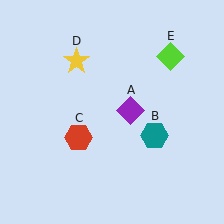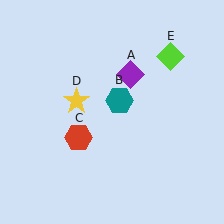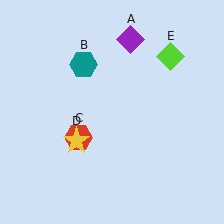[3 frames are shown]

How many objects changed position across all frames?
3 objects changed position: purple diamond (object A), teal hexagon (object B), yellow star (object D).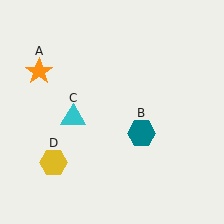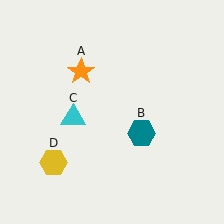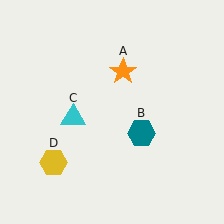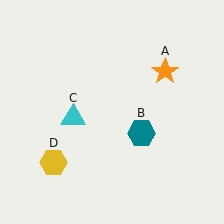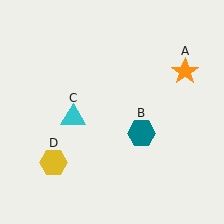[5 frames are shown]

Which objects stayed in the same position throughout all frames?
Teal hexagon (object B) and cyan triangle (object C) and yellow hexagon (object D) remained stationary.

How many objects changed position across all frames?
1 object changed position: orange star (object A).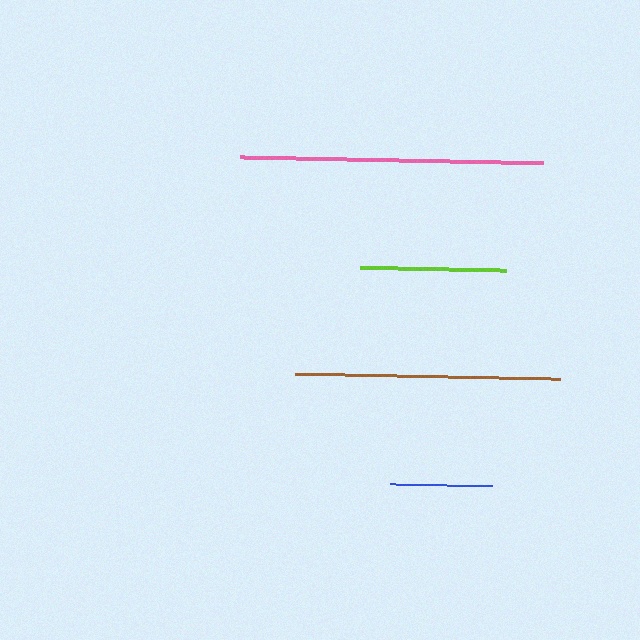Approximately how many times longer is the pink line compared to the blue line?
The pink line is approximately 3.0 times the length of the blue line.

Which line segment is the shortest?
The blue line is the shortest at approximately 101 pixels.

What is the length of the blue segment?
The blue segment is approximately 101 pixels long.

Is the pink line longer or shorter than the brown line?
The pink line is longer than the brown line.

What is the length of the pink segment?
The pink segment is approximately 303 pixels long.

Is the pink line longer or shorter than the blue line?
The pink line is longer than the blue line.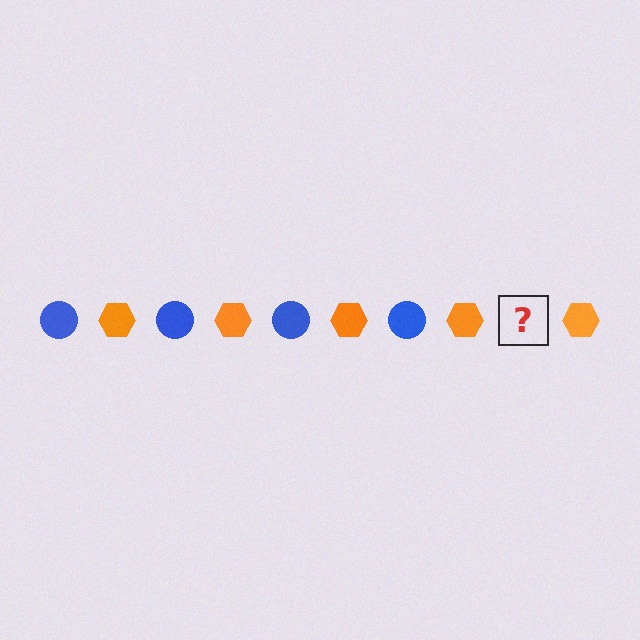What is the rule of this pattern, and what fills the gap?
The rule is that the pattern alternates between blue circle and orange hexagon. The gap should be filled with a blue circle.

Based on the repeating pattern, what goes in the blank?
The blank should be a blue circle.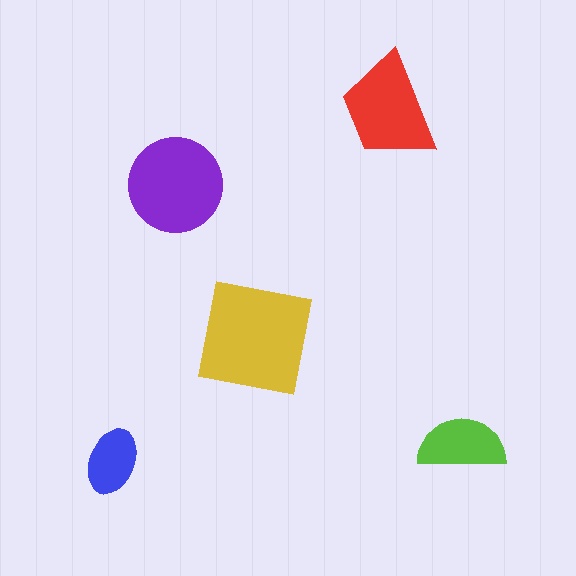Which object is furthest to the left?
The blue ellipse is leftmost.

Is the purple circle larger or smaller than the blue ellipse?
Larger.